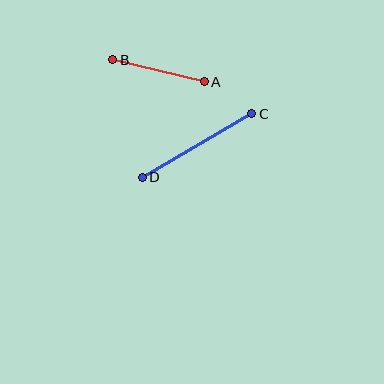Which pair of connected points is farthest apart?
Points C and D are farthest apart.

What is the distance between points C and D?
The distance is approximately 127 pixels.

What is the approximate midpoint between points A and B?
The midpoint is at approximately (159, 71) pixels.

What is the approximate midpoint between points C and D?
The midpoint is at approximately (197, 145) pixels.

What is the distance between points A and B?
The distance is approximately 94 pixels.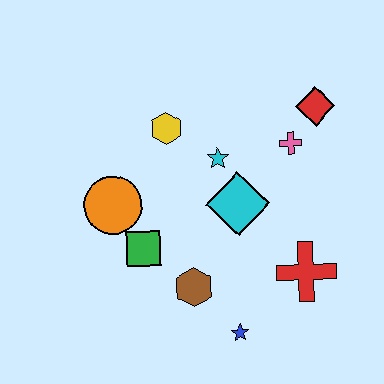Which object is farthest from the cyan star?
The blue star is farthest from the cyan star.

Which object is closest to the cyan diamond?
The cyan star is closest to the cyan diamond.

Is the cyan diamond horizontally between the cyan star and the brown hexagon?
No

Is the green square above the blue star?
Yes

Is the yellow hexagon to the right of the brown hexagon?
No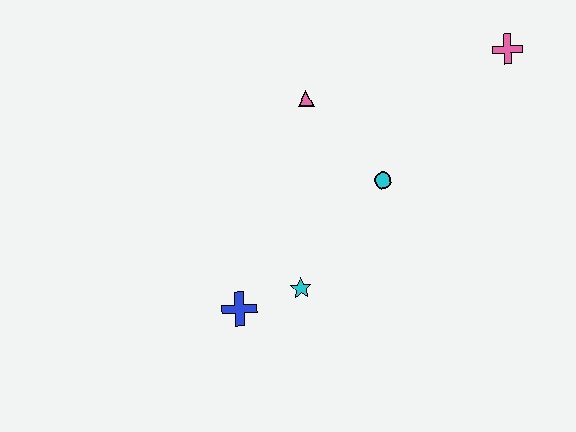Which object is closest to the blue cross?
The cyan star is closest to the blue cross.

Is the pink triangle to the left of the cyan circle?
Yes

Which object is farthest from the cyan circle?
The blue cross is farthest from the cyan circle.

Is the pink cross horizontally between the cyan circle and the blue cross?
No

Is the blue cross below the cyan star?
Yes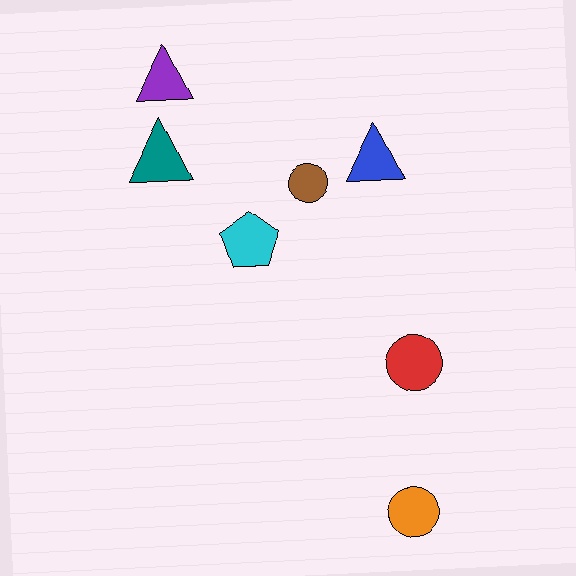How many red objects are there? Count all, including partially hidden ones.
There is 1 red object.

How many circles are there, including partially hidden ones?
There are 3 circles.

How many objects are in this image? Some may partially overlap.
There are 7 objects.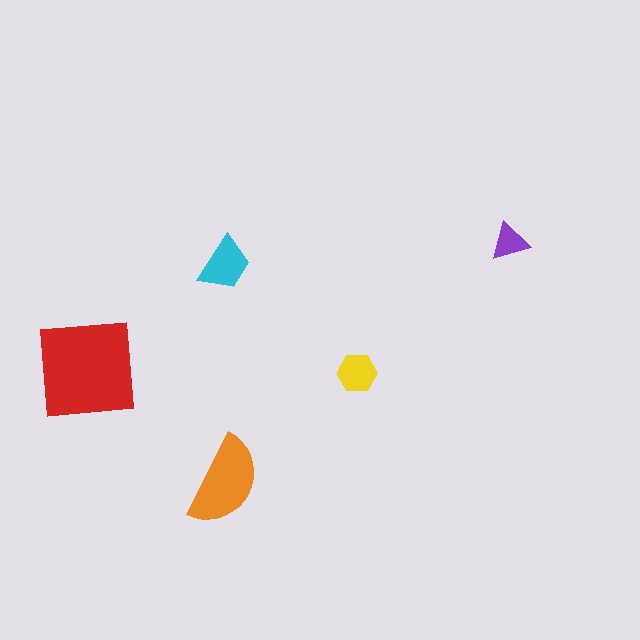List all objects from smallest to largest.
The purple triangle, the yellow hexagon, the cyan trapezoid, the orange semicircle, the red square.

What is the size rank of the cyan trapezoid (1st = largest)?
3rd.